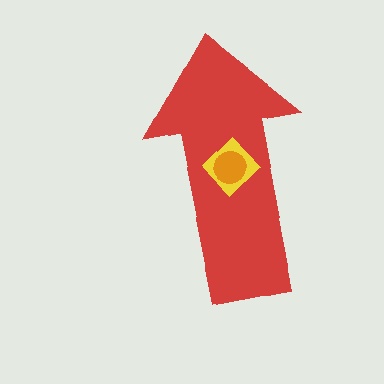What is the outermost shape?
The red arrow.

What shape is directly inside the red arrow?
The yellow diamond.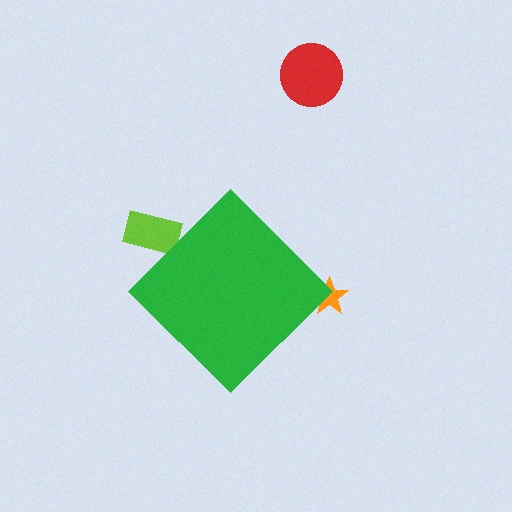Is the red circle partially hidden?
No, the red circle is fully visible.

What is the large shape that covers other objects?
A green diamond.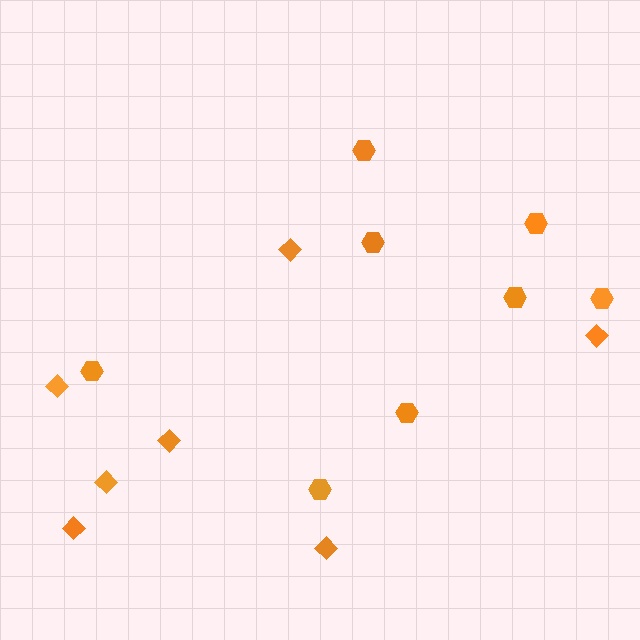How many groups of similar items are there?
There are 2 groups: one group of hexagons (8) and one group of diamonds (7).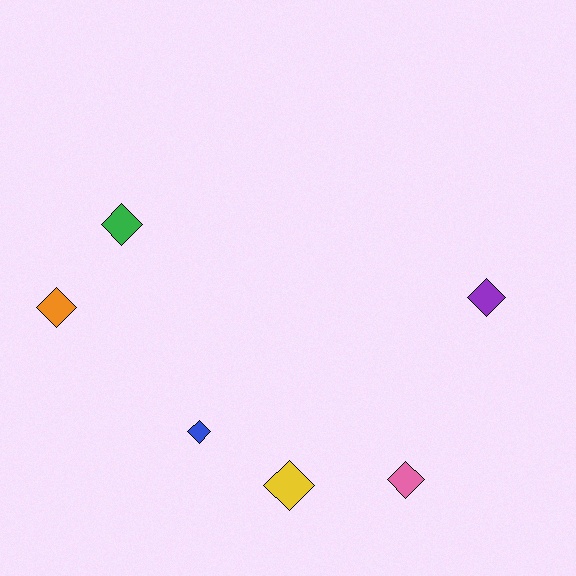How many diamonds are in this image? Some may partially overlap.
There are 6 diamonds.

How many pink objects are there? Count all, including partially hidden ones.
There is 1 pink object.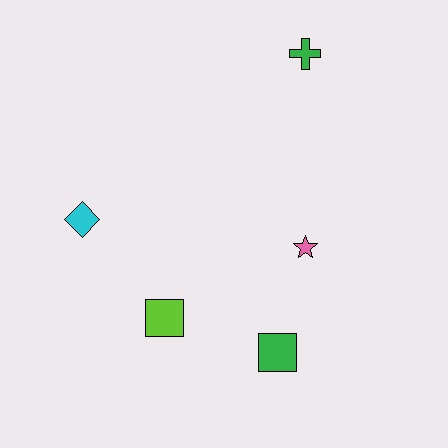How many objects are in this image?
There are 5 objects.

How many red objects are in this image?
There are no red objects.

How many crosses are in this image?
There is 1 cross.